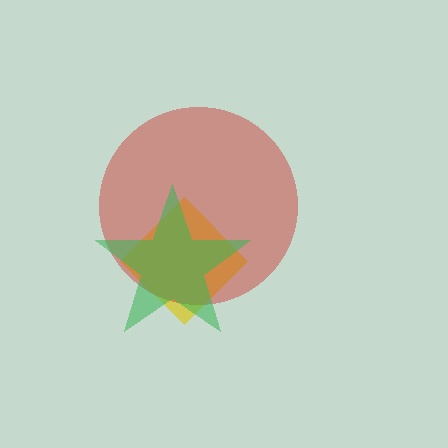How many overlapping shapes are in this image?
There are 3 overlapping shapes in the image.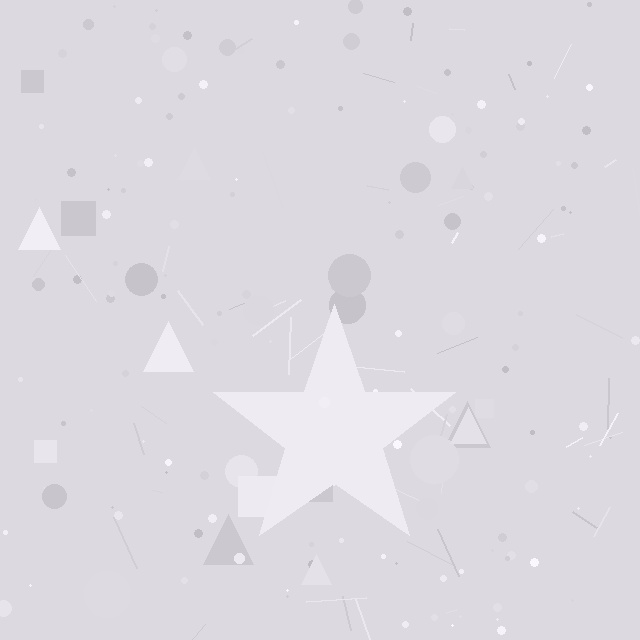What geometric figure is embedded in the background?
A star is embedded in the background.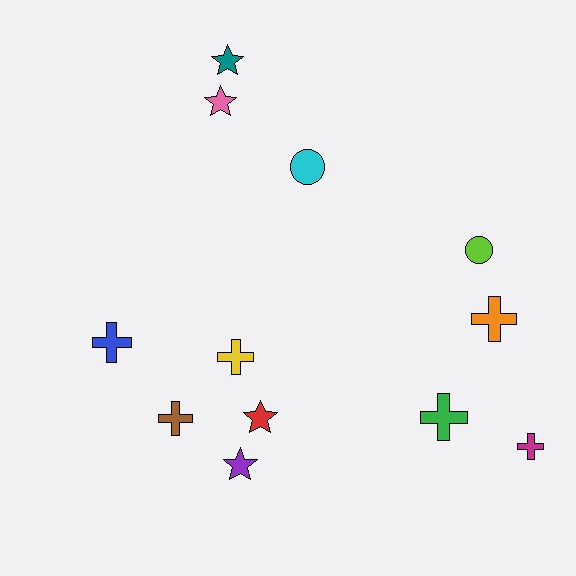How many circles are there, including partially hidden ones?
There are 2 circles.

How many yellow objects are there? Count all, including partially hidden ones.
There is 1 yellow object.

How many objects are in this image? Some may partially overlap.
There are 12 objects.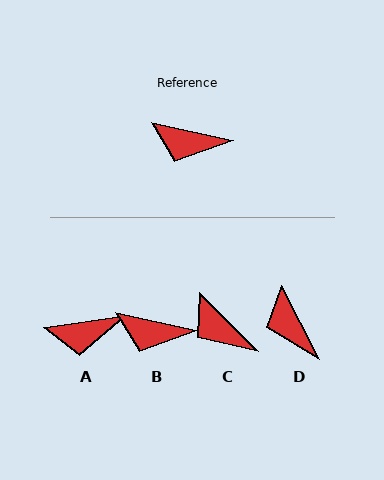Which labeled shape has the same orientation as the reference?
B.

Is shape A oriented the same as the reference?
No, it is off by about 21 degrees.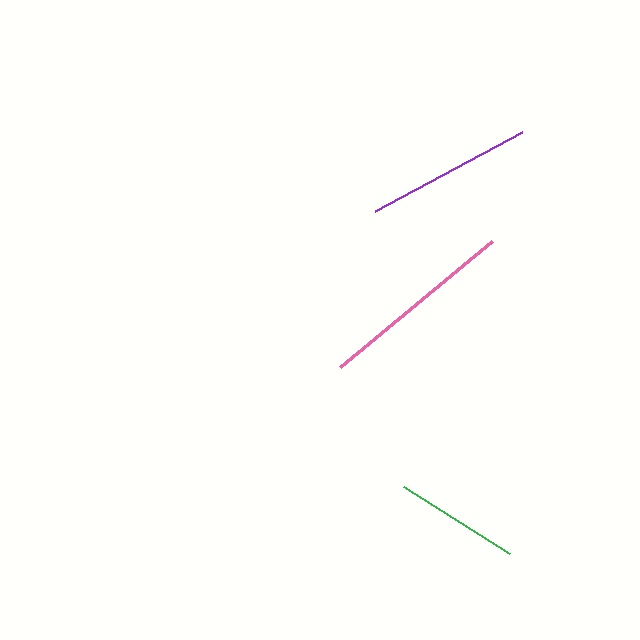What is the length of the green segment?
The green segment is approximately 125 pixels long.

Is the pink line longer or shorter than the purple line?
The pink line is longer than the purple line.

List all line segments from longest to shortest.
From longest to shortest: pink, purple, green.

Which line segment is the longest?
The pink line is the longest at approximately 198 pixels.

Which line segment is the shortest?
The green line is the shortest at approximately 125 pixels.